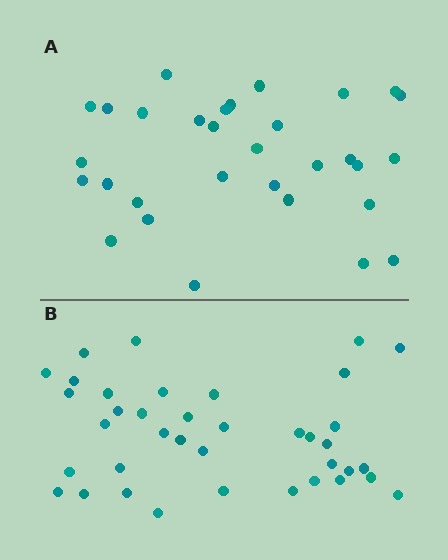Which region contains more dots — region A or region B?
Region B (the bottom region) has more dots.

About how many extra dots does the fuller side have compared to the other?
Region B has roughly 8 or so more dots than region A.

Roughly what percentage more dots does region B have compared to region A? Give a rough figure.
About 25% more.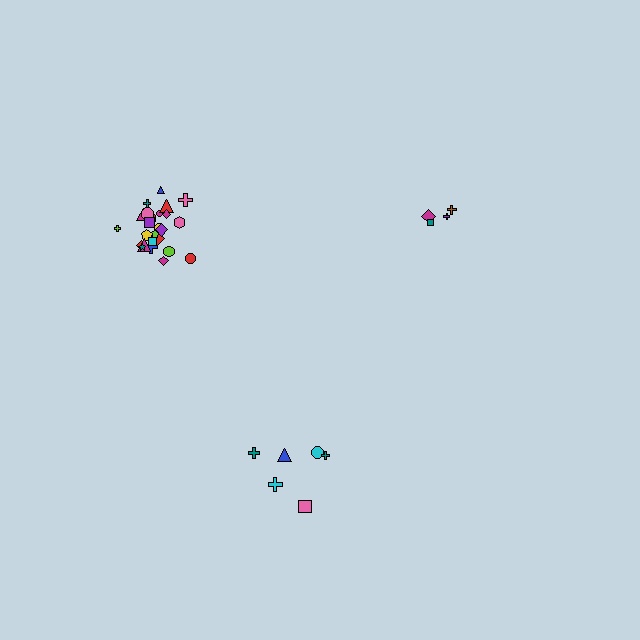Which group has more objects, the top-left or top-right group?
The top-left group.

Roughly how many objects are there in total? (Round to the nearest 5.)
Roughly 35 objects in total.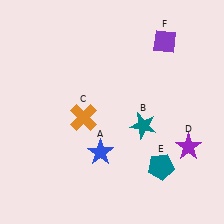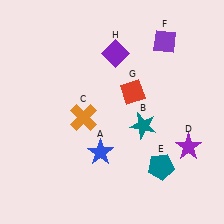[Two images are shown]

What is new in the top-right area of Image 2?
A purple diamond (H) was added in the top-right area of Image 2.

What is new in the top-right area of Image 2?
A red diamond (G) was added in the top-right area of Image 2.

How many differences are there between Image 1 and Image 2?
There are 2 differences between the two images.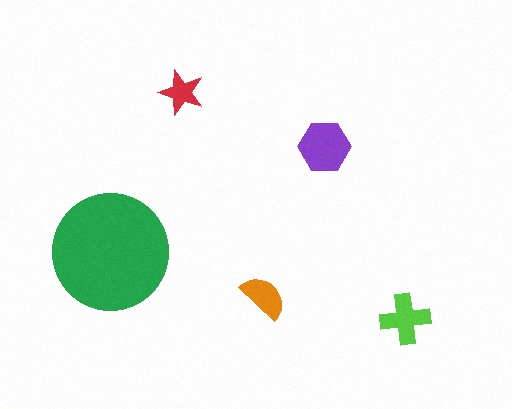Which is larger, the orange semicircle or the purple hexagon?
The purple hexagon.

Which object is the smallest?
The red star.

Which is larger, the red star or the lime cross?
The lime cross.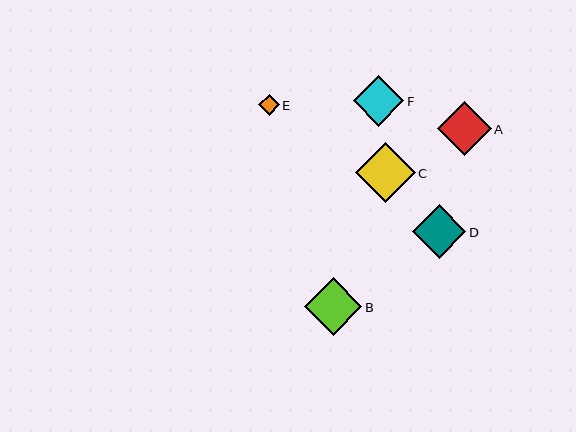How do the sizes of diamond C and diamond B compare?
Diamond C and diamond B are approximately the same size.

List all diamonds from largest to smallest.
From largest to smallest: C, B, A, D, F, E.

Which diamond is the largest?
Diamond C is the largest with a size of approximately 60 pixels.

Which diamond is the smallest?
Diamond E is the smallest with a size of approximately 21 pixels.